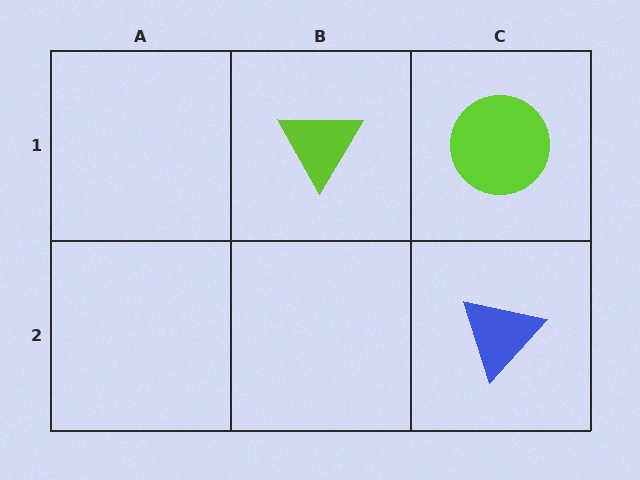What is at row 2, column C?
A blue triangle.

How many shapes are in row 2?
1 shape.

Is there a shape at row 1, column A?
No, that cell is empty.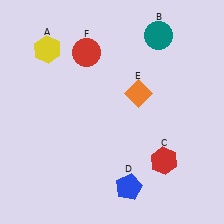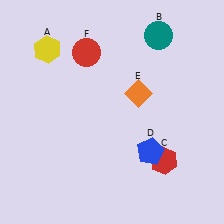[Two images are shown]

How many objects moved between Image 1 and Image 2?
1 object moved between the two images.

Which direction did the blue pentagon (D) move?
The blue pentagon (D) moved up.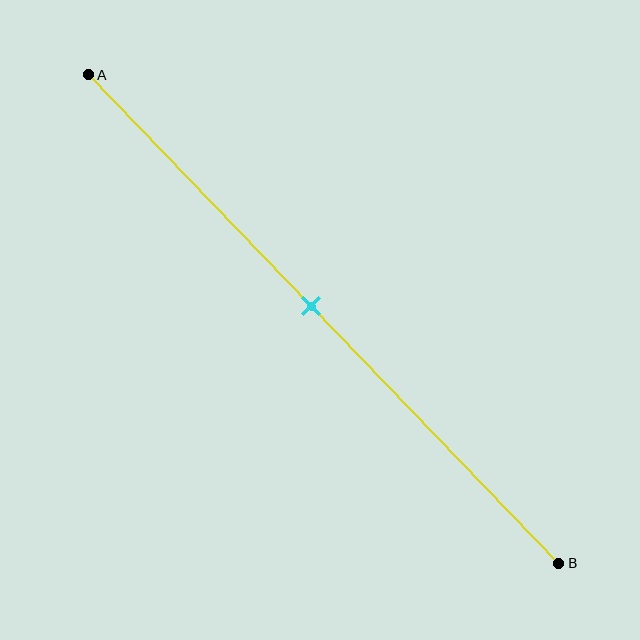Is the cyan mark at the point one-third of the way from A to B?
No, the mark is at about 45% from A, not at the 33% one-third point.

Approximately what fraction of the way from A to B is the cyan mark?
The cyan mark is approximately 45% of the way from A to B.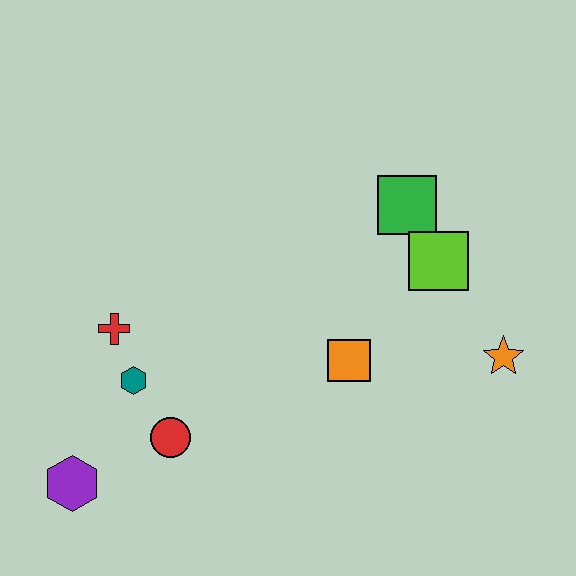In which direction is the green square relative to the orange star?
The green square is above the orange star.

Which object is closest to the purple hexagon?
The red circle is closest to the purple hexagon.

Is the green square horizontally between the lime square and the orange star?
No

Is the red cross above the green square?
No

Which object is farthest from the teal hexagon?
The orange star is farthest from the teal hexagon.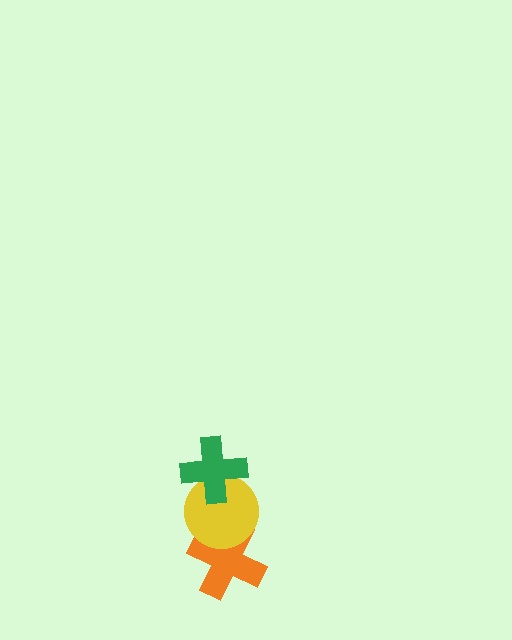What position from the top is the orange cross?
The orange cross is 3rd from the top.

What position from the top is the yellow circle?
The yellow circle is 2nd from the top.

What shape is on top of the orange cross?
The yellow circle is on top of the orange cross.